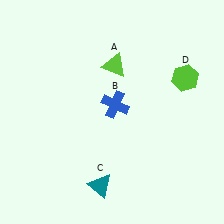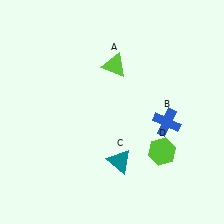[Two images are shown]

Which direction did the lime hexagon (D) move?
The lime hexagon (D) moved down.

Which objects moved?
The objects that moved are: the blue cross (B), the teal triangle (C), the lime hexagon (D).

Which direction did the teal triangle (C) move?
The teal triangle (C) moved up.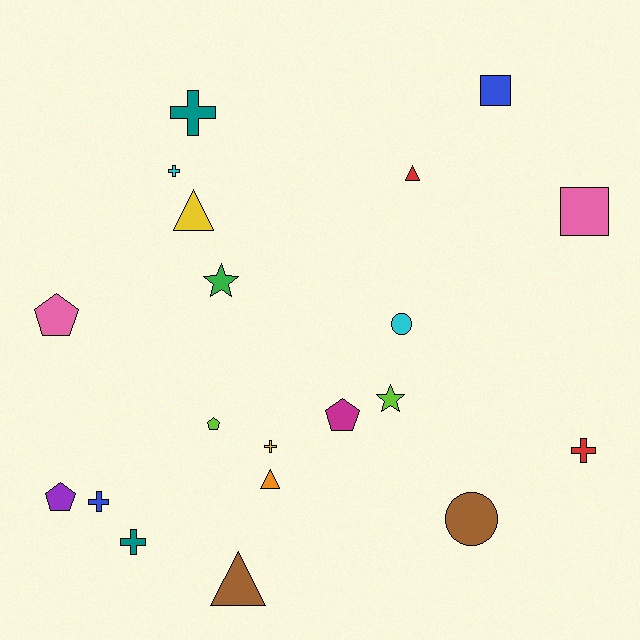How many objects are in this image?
There are 20 objects.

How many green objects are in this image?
There is 1 green object.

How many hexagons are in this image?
There are no hexagons.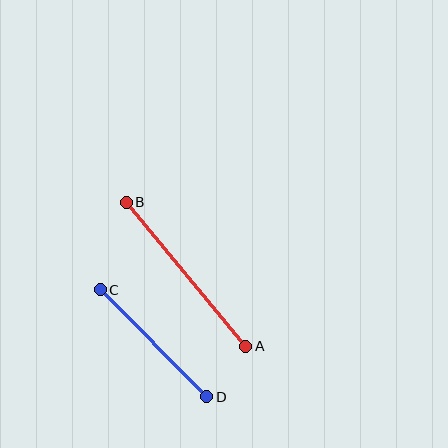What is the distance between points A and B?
The distance is approximately 188 pixels.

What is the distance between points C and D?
The distance is approximately 151 pixels.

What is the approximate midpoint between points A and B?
The midpoint is at approximately (186, 274) pixels.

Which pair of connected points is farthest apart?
Points A and B are farthest apart.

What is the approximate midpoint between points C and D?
The midpoint is at approximately (153, 343) pixels.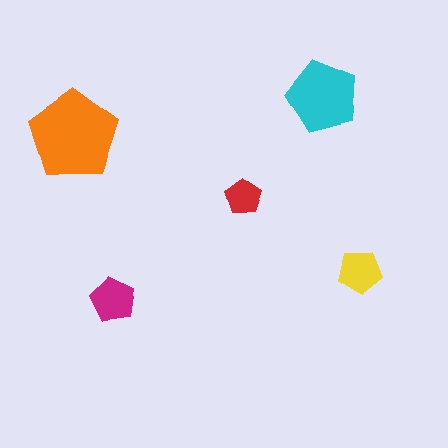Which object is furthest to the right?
The yellow pentagon is rightmost.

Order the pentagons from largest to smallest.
the orange one, the cyan one, the magenta one, the yellow one, the red one.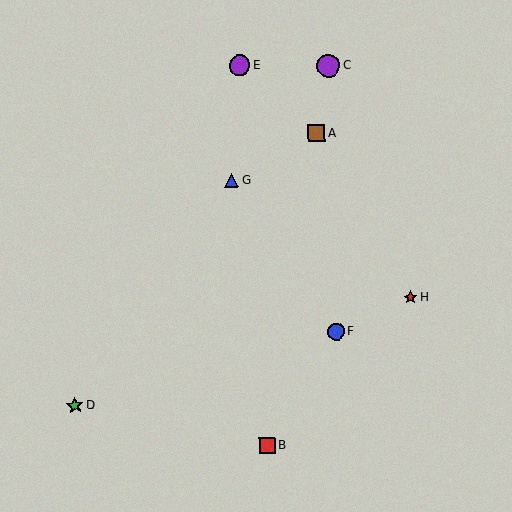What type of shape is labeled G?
Shape G is a blue triangle.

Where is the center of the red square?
The center of the red square is at (267, 445).